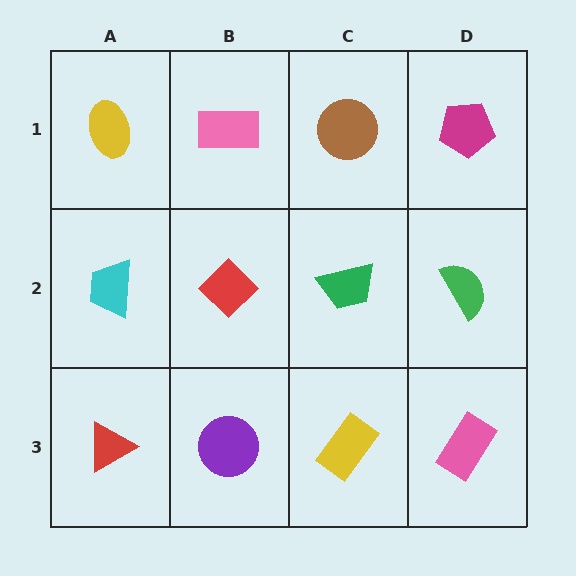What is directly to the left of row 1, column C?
A pink rectangle.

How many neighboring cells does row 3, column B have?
3.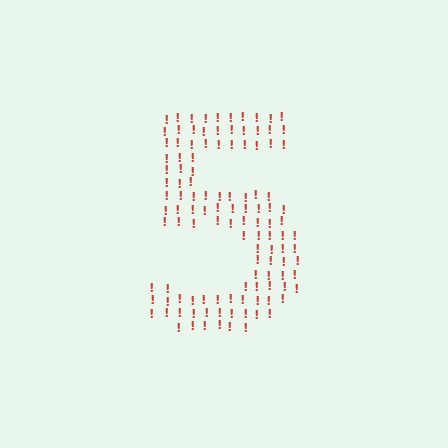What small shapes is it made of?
It is made of small exclamation marks.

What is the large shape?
The large shape is the digit 5.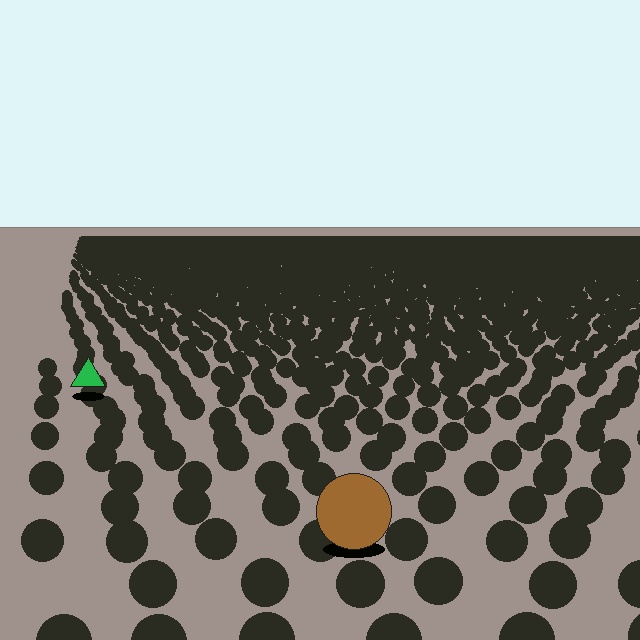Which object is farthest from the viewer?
The green triangle is farthest from the viewer. It appears smaller and the ground texture around it is denser.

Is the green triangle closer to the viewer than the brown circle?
No. The brown circle is closer — you can tell from the texture gradient: the ground texture is coarser near it.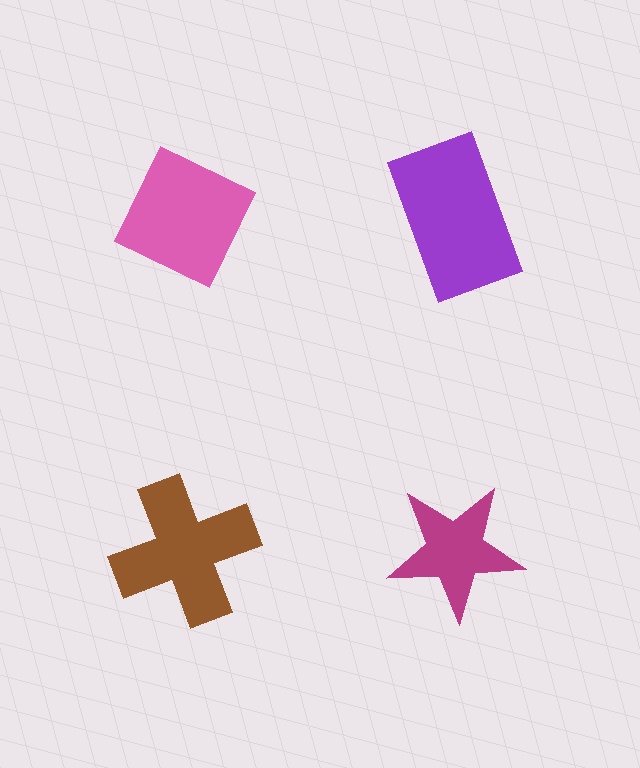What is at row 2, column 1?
A brown cross.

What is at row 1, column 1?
A pink diamond.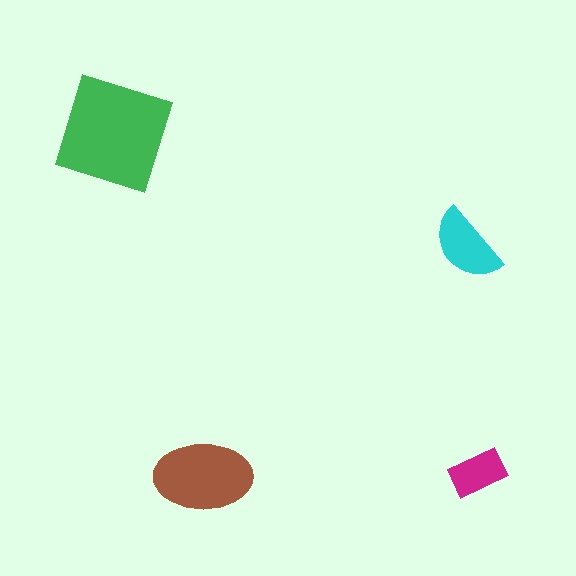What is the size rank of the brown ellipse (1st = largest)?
2nd.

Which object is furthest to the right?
The magenta rectangle is rightmost.